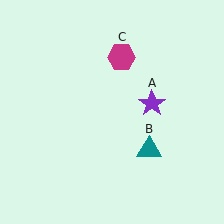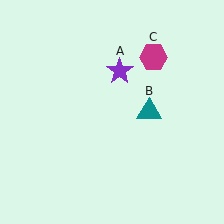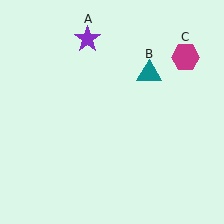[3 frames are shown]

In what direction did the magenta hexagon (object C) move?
The magenta hexagon (object C) moved right.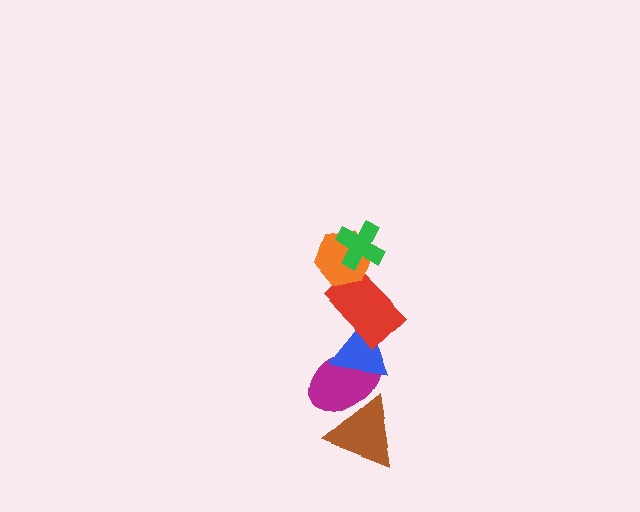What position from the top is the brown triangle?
The brown triangle is 6th from the top.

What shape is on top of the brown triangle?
The magenta ellipse is on top of the brown triangle.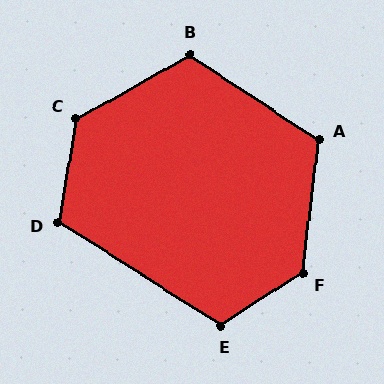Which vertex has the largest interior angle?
F, at approximately 130 degrees.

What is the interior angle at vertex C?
Approximately 129 degrees (obtuse).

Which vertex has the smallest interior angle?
D, at approximately 113 degrees.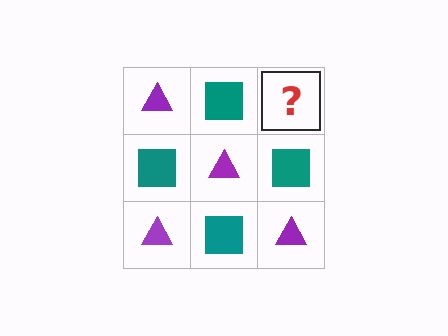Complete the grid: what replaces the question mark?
The question mark should be replaced with a purple triangle.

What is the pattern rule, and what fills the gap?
The rule is that it alternates purple triangle and teal square in a checkerboard pattern. The gap should be filled with a purple triangle.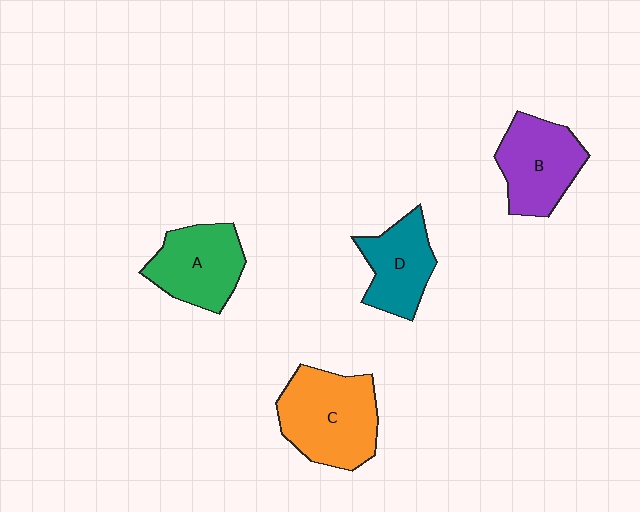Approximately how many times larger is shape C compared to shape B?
Approximately 1.2 times.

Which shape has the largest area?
Shape C (orange).